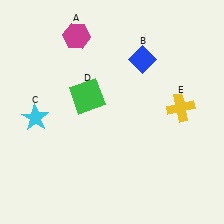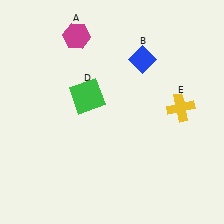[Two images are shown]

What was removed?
The cyan star (C) was removed in Image 2.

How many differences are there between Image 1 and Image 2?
There is 1 difference between the two images.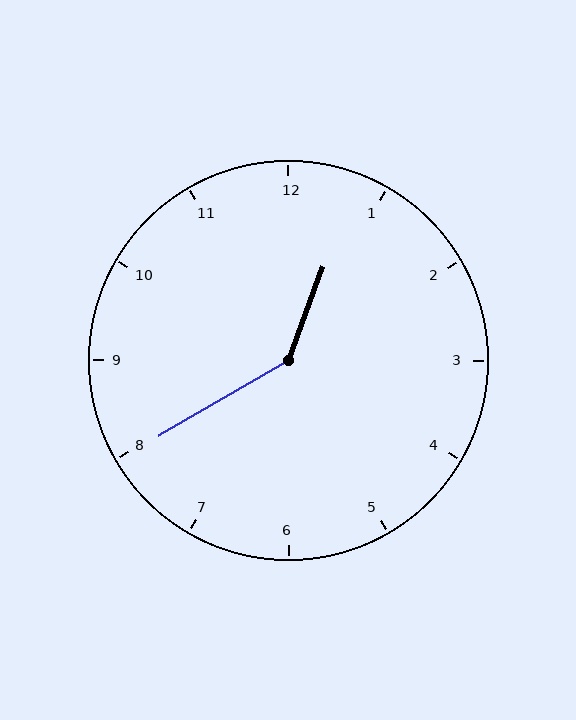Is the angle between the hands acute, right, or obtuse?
It is obtuse.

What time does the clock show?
12:40.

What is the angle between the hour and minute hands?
Approximately 140 degrees.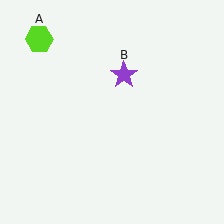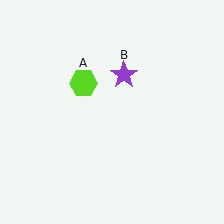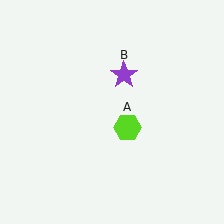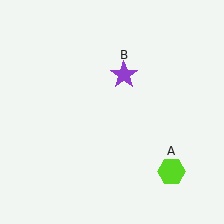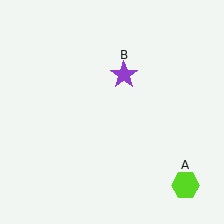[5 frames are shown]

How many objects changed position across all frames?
1 object changed position: lime hexagon (object A).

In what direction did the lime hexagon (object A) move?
The lime hexagon (object A) moved down and to the right.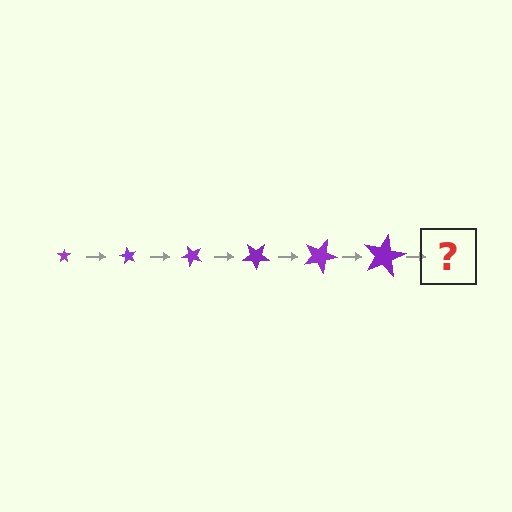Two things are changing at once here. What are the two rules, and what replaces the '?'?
The two rules are that the star grows larger each step and it rotates 60 degrees each step. The '?' should be a star, larger than the previous one and rotated 360 degrees from the start.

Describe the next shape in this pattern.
It should be a star, larger than the previous one and rotated 360 degrees from the start.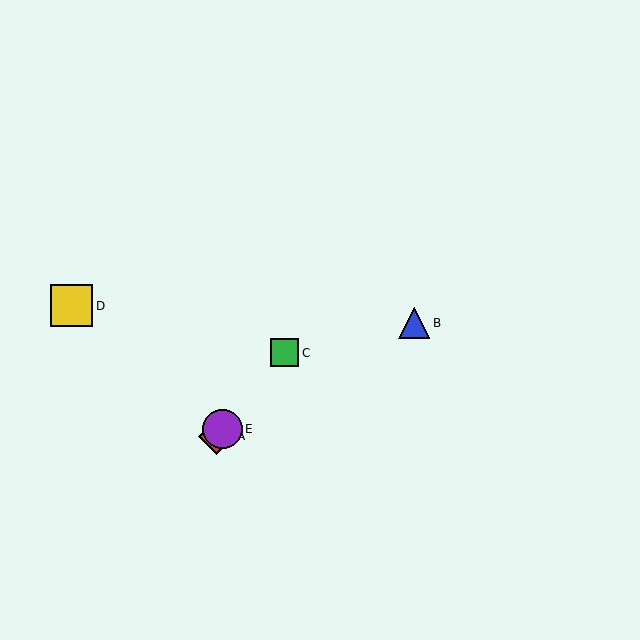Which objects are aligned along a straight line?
Objects A, C, E are aligned along a straight line.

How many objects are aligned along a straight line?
3 objects (A, C, E) are aligned along a straight line.